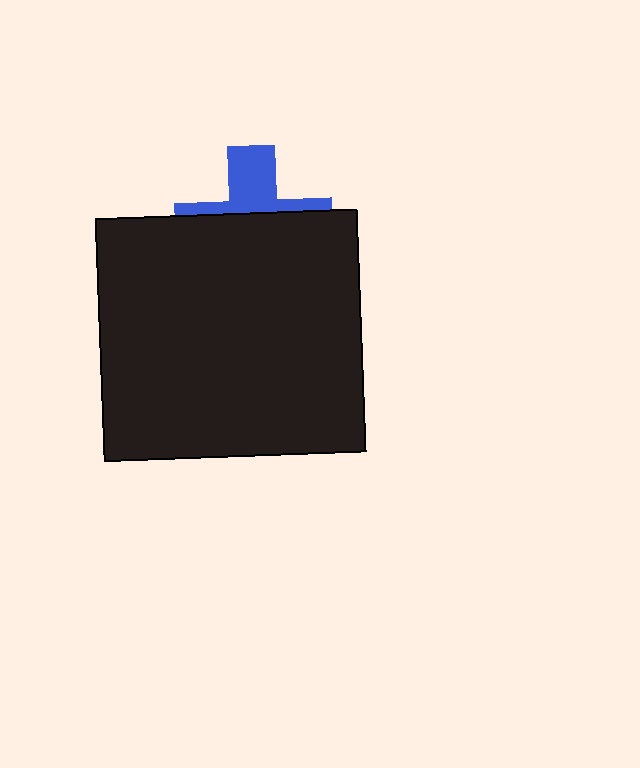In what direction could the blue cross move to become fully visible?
The blue cross could move up. That would shift it out from behind the black rectangle entirely.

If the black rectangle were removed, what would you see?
You would see the complete blue cross.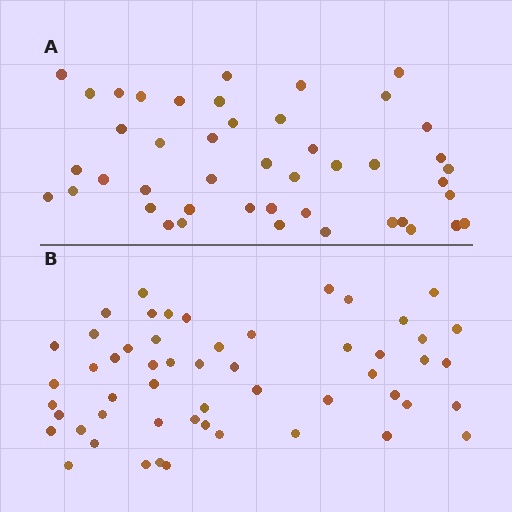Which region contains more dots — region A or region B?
Region B (the bottom region) has more dots.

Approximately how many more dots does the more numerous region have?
Region B has roughly 8 or so more dots than region A.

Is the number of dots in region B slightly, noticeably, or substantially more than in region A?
Region B has only slightly more — the two regions are fairly close. The ratio is roughly 1.2 to 1.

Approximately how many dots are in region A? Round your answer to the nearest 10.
About 40 dots. (The exact count is 45, which rounds to 40.)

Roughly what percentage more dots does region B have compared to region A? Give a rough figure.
About 20% more.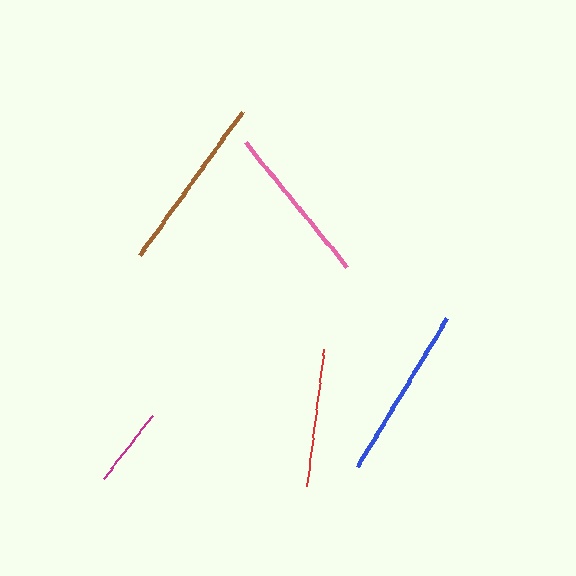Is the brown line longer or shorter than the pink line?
The brown line is longer than the pink line.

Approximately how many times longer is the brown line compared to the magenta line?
The brown line is approximately 2.2 times the length of the magenta line.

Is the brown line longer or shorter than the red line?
The brown line is longer than the red line.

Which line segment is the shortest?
The magenta line is the shortest at approximately 79 pixels.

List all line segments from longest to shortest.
From longest to shortest: brown, blue, pink, red, magenta.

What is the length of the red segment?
The red segment is approximately 139 pixels long.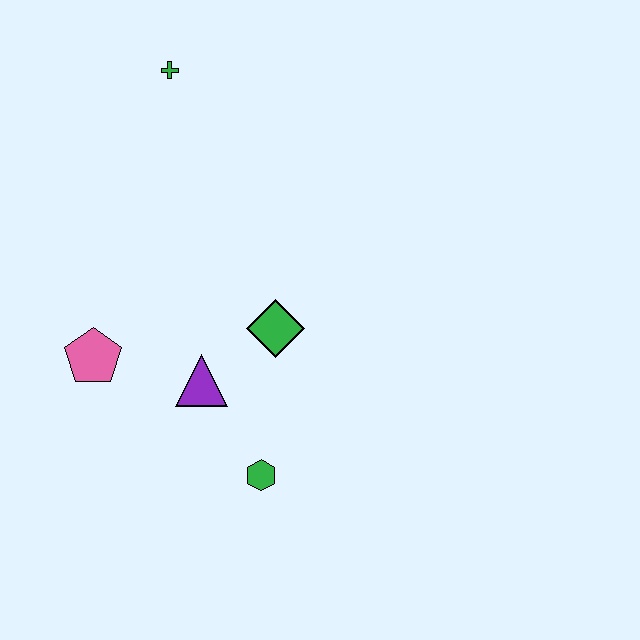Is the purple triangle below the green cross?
Yes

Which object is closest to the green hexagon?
The purple triangle is closest to the green hexagon.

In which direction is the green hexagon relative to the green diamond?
The green hexagon is below the green diamond.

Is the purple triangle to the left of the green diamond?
Yes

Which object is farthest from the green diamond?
The green cross is farthest from the green diamond.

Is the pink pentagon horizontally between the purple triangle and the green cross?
No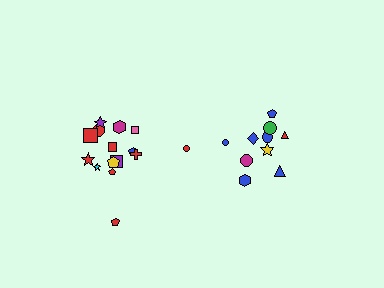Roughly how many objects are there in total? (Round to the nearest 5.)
Roughly 25 objects in total.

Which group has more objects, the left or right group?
The left group.